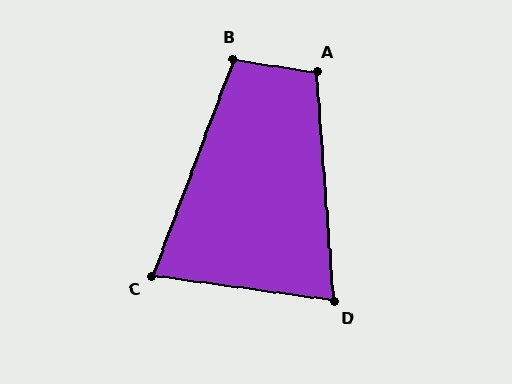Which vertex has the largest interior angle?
A, at approximately 103 degrees.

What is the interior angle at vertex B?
Approximately 102 degrees (obtuse).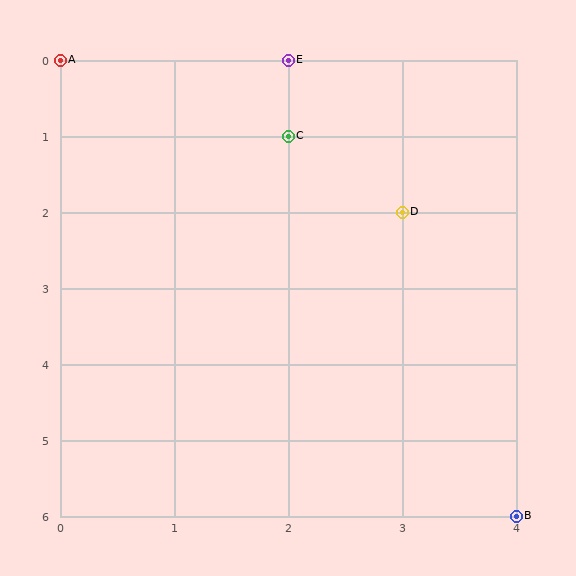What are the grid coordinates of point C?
Point C is at grid coordinates (2, 1).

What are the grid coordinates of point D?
Point D is at grid coordinates (3, 2).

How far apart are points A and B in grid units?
Points A and B are 4 columns and 6 rows apart (about 7.2 grid units diagonally).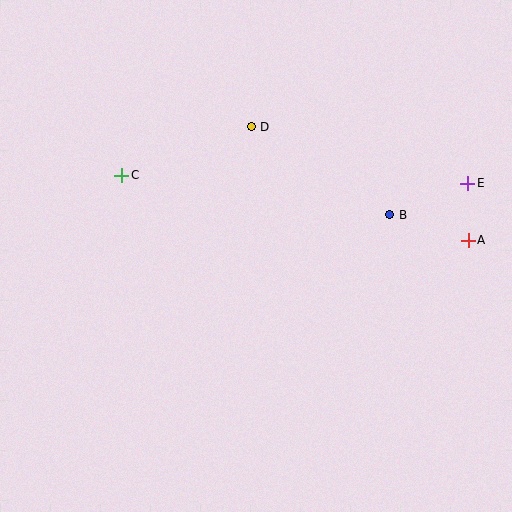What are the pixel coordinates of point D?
Point D is at (251, 127).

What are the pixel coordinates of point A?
Point A is at (468, 240).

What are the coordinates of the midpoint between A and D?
The midpoint between A and D is at (360, 183).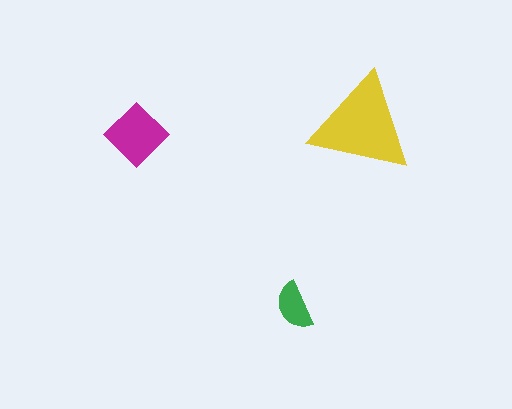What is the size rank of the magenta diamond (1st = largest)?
2nd.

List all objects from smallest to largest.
The green semicircle, the magenta diamond, the yellow triangle.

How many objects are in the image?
There are 3 objects in the image.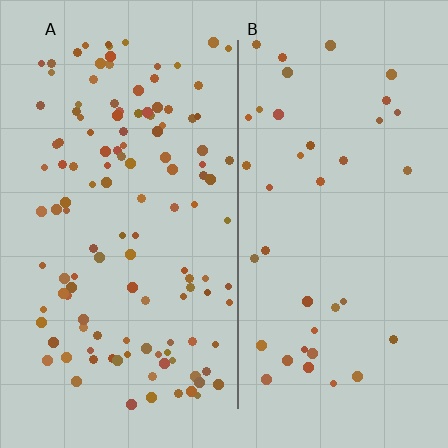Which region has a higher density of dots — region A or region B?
A (the left).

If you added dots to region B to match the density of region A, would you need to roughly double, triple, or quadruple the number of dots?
Approximately triple.